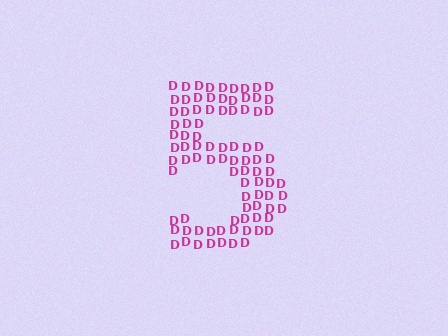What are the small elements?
The small elements are letter D's.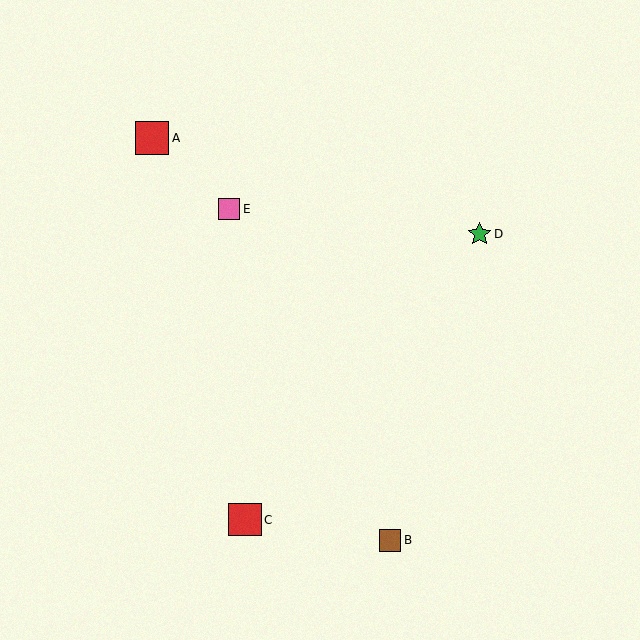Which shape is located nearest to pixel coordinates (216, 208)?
The pink square (labeled E) at (229, 209) is nearest to that location.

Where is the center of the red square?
The center of the red square is at (245, 520).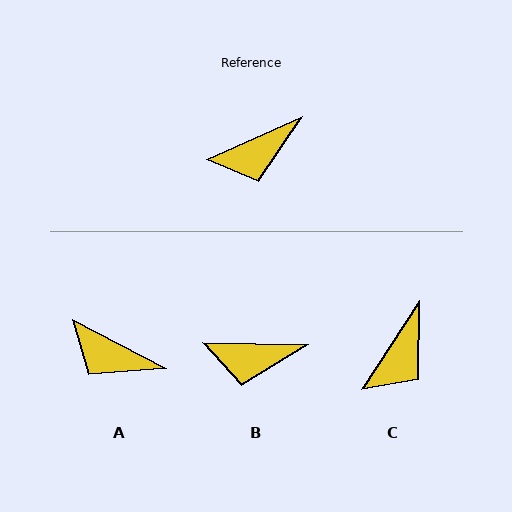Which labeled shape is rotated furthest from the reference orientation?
A, about 51 degrees away.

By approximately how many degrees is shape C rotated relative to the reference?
Approximately 33 degrees counter-clockwise.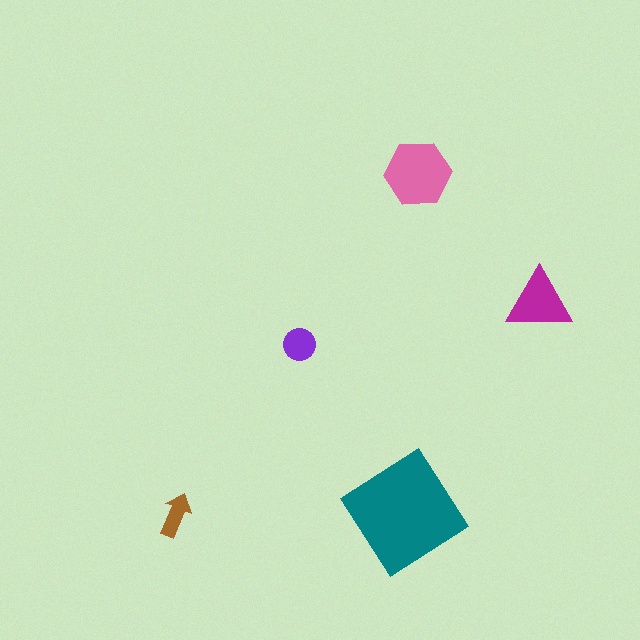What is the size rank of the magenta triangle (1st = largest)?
3rd.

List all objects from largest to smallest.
The teal diamond, the pink hexagon, the magenta triangle, the purple circle, the brown arrow.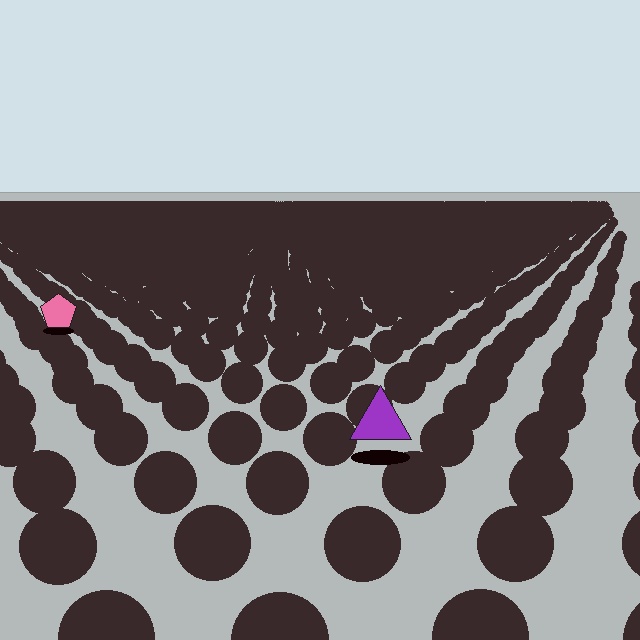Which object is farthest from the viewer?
The pink pentagon is farthest from the viewer. It appears smaller and the ground texture around it is denser.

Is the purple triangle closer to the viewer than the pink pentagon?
Yes. The purple triangle is closer — you can tell from the texture gradient: the ground texture is coarser near it.